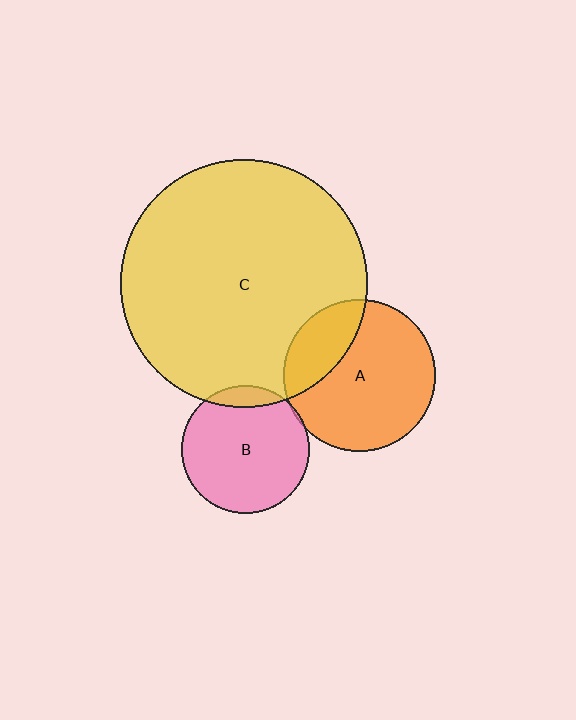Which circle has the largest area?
Circle C (yellow).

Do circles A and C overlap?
Yes.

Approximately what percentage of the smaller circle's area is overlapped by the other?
Approximately 25%.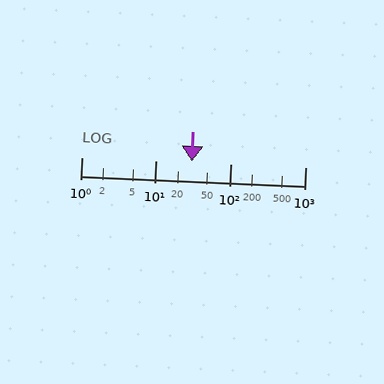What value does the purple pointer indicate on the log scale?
The pointer indicates approximately 30.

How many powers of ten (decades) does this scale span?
The scale spans 3 decades, from 1 to 1000.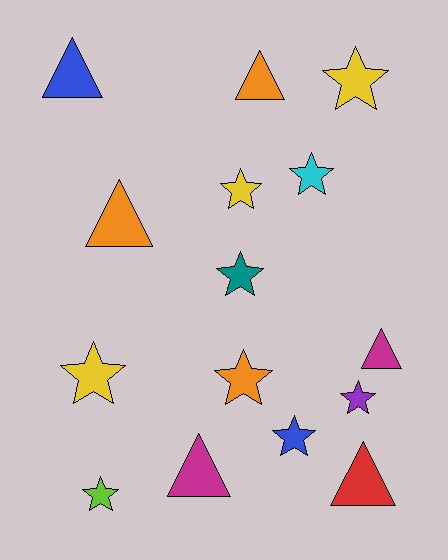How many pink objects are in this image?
There are no pink objects.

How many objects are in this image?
There are 15 objects.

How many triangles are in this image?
There are 6 triangles.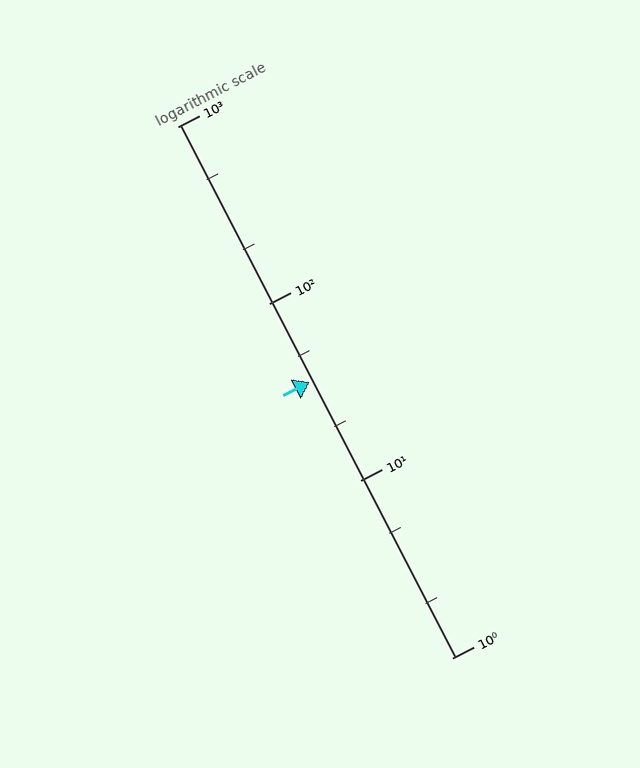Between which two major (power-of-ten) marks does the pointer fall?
The pointer is between 10 and 100.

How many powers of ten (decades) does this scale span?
The scale spans 3 decades, from 1 to 1000.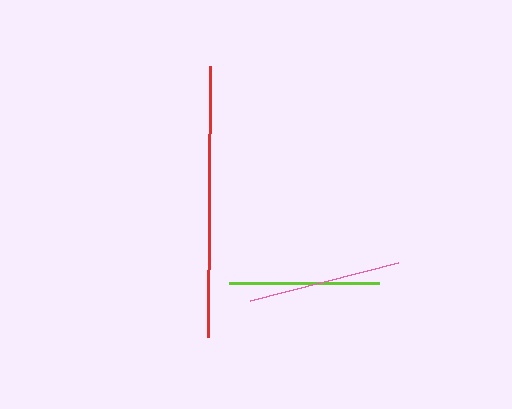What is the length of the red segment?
The red segment is approximately 271 pixels long.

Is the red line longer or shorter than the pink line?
The red line is longer than the pink line.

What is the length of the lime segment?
The lime segment is approximately 150 pixels long.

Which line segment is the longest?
The red line is the longest at approximately 271 pixels.